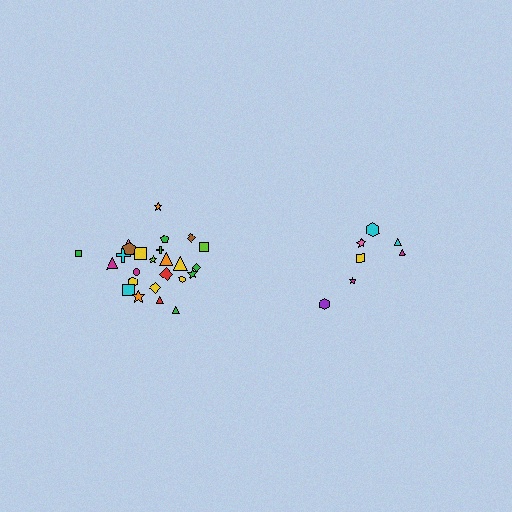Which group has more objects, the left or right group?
The left group.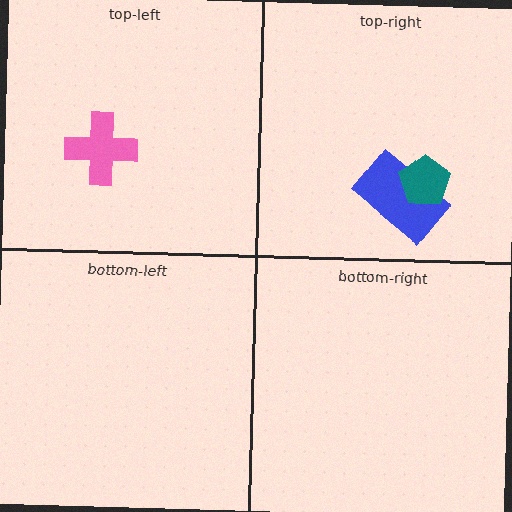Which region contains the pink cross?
The top-left region.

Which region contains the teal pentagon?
The top-right region.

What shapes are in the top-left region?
The pink cross.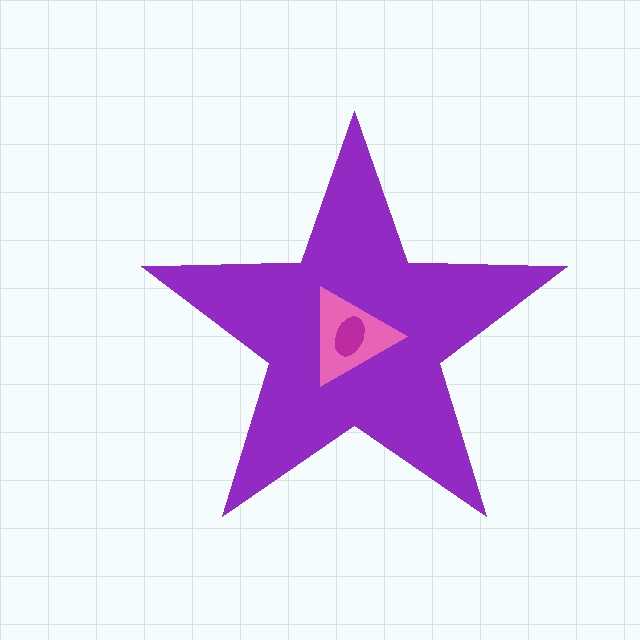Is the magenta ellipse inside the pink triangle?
Yes.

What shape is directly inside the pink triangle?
The magenta ellipse.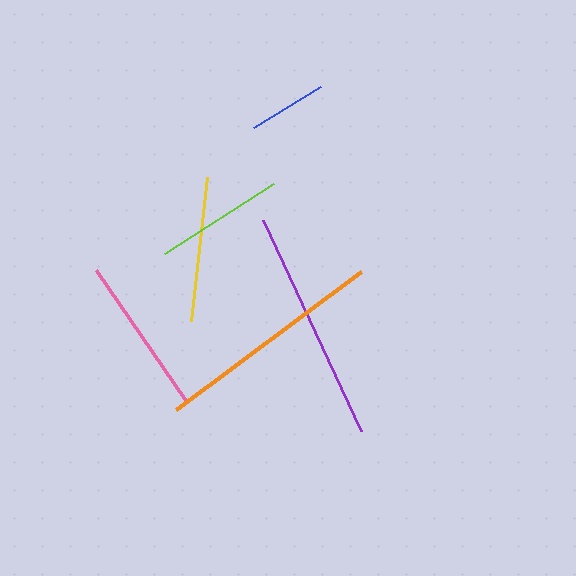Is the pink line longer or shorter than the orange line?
The orange line is longer than the pink line.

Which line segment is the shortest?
The blue line is the shortest at approximately 78 pixels.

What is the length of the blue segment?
The blue segment is approximately 78 pixels long.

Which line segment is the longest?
The purple line is the longest at approximately 233 pixels.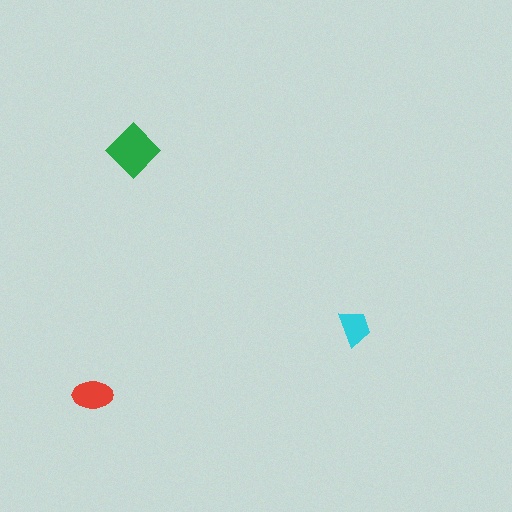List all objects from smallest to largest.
The cyan trapezoid, the red ellipse, the green diamond.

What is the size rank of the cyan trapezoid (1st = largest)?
3rd.